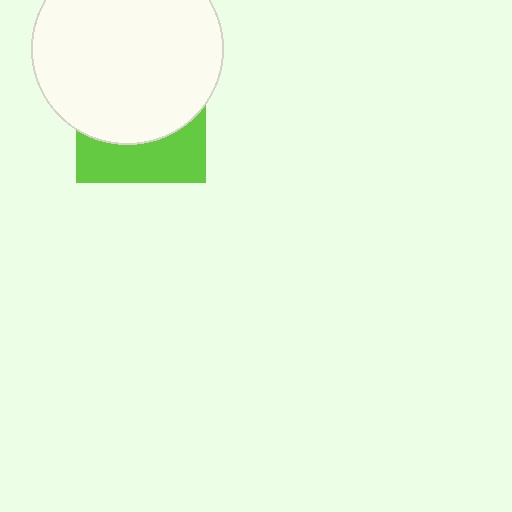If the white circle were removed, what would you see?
You would see the complete lime square.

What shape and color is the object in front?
The object in front is a white circle.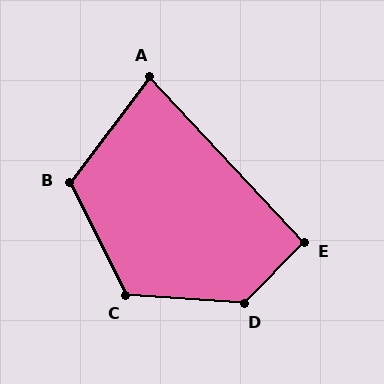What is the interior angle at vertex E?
Approximately 93 degrees (approximately right).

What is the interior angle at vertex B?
Approximately 117 degrees (obtuse).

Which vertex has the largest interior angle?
D, at approximately 131 degrees.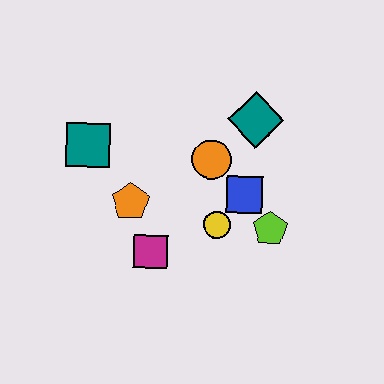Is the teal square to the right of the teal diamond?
No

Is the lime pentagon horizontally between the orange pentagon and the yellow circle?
No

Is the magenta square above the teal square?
No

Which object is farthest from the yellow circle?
The teal square is farthest from the yellow circle.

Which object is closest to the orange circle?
The blue square is closest to the orange circle.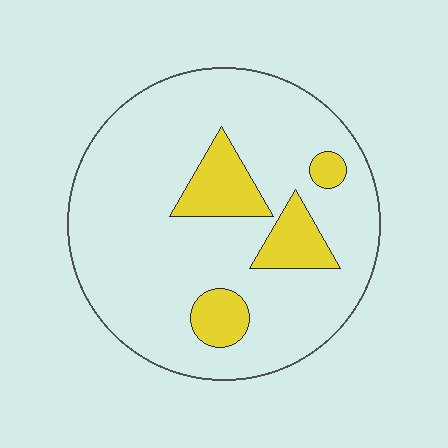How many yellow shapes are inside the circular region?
4.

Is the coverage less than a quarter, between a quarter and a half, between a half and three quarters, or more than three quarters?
Less than a quarter.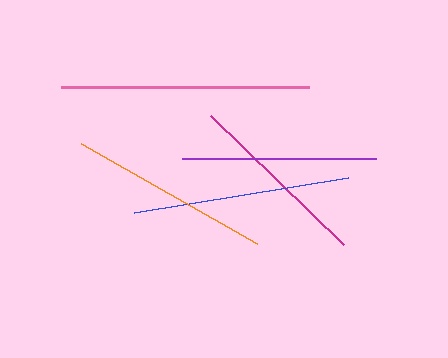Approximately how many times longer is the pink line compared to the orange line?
The pink line is approximately 1.2 times the length of the orange line.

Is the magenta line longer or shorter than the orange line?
The orange line is longer than the magenta line.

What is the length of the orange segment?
The orange segment is approximately 202 pixels long.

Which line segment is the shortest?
The magenta line is the shortest at approximately 185 pixels.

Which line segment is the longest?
The pink line is the longest at approximately 248 pixels.